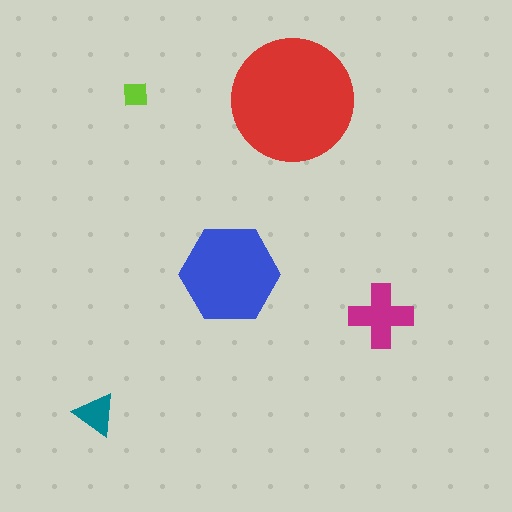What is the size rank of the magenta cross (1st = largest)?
3rd.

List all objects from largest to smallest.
The red circle, the blue hexagon, the magenta cross, the teal triangle, the lime square.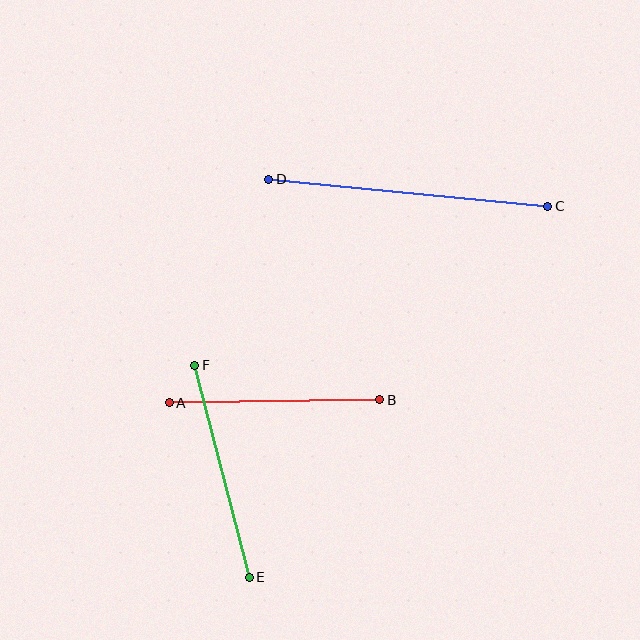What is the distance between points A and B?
The distance is approximately 210 pixels.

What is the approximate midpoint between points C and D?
The midpoint is at approximately (408, 193) pixels.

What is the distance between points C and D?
The distance is approximately 280 pixels.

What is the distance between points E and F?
The distance is approximately 219 pixels.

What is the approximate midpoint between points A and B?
The midpoint is at approximately (274, 401) pixels.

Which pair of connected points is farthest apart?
Points C and D are farthest apart.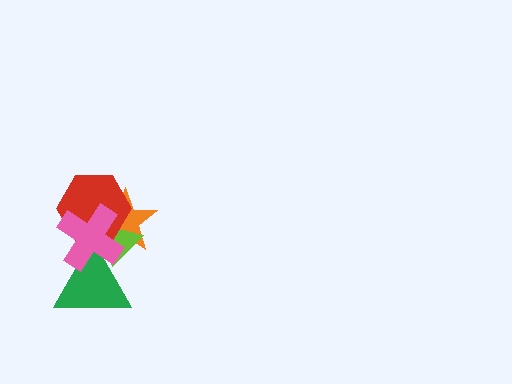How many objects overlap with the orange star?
3 objects overlap with the orange star.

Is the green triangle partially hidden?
Yes, it is partially covered by another shape.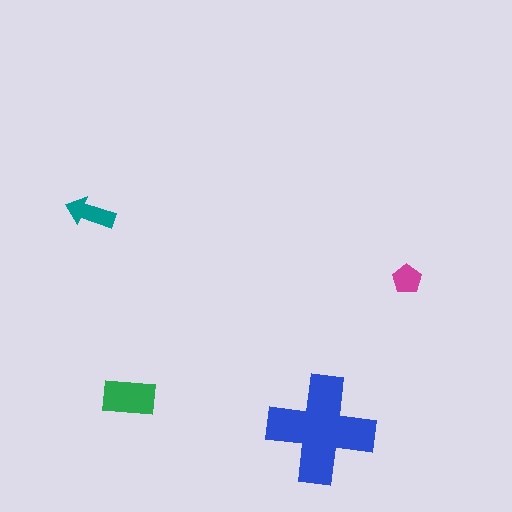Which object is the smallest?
The magenta pentagon.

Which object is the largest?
The blue cross.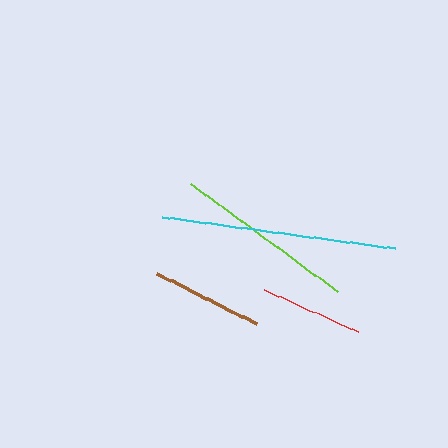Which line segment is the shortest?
The red line is the shortest at approximately 103 pixels.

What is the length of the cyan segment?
The cyan segment is approximately 235 pixels long.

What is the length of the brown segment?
The brown segment is approximately 111 pixels long.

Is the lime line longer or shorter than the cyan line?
The cyan line is longer than the lime line.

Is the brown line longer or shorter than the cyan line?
The cyan line is longer than the brown line.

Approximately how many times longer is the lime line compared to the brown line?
The lime line is approximately 1.6 times the length of the brown line.